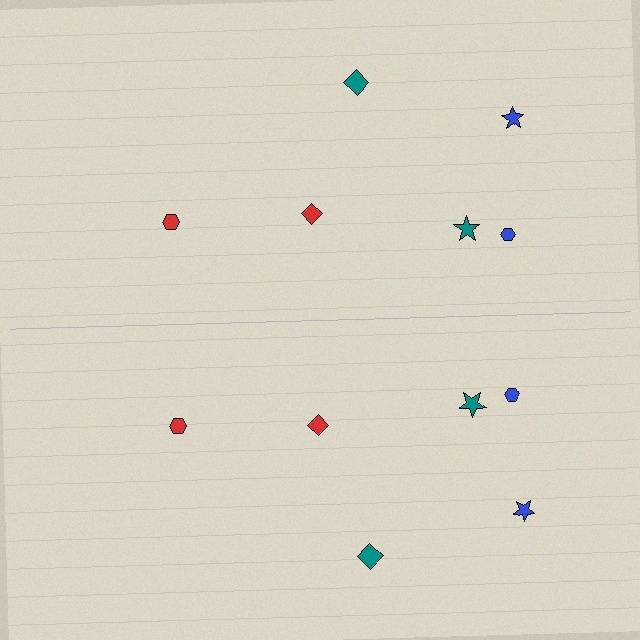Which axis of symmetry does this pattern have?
The pattern has a horizontal axis of symmetry running through the center of the image.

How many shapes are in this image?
There are 12 shapes in this image.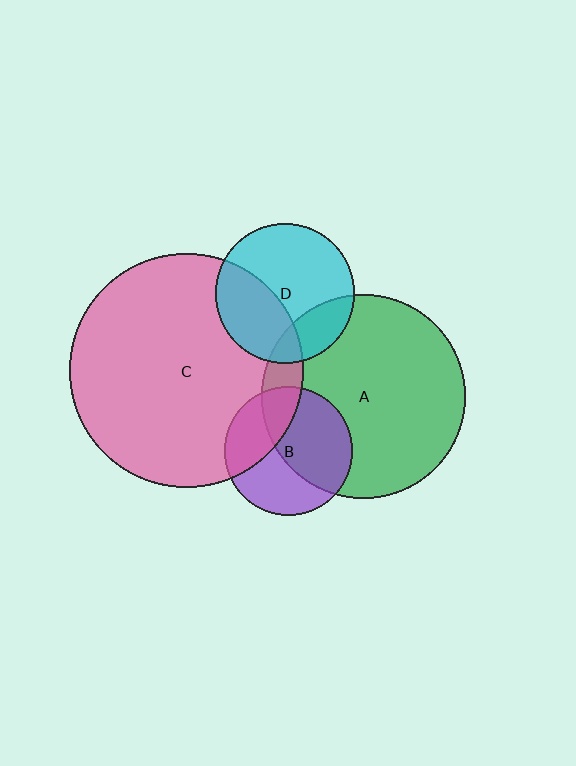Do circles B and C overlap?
Yes.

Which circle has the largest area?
Circle C (pink).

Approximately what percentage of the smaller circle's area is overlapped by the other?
Approximately 30%.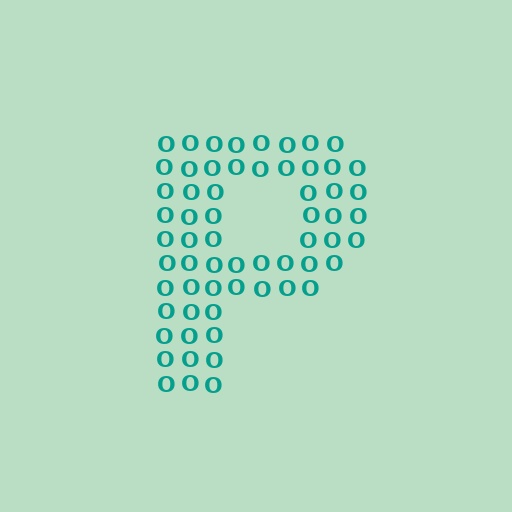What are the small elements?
The small elements are letter O's.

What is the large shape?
The large shape is the letter P.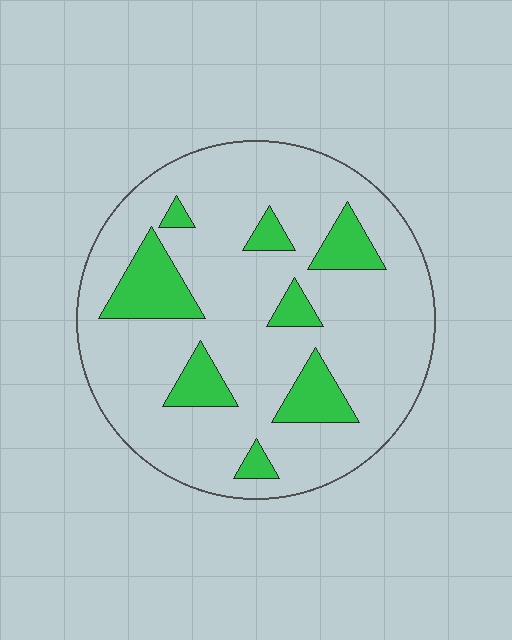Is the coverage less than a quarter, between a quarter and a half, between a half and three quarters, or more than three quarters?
Less than a quarter.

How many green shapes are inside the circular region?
8.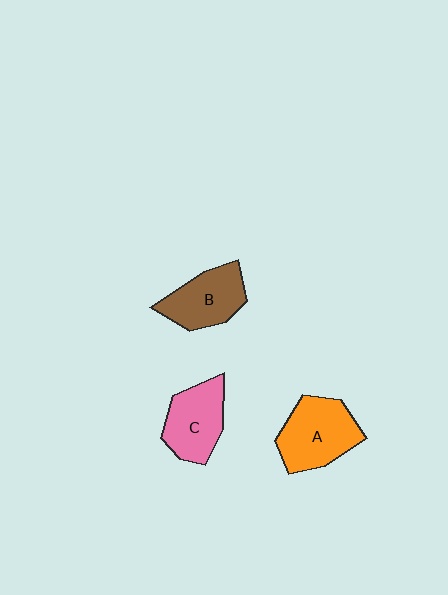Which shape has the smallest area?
Shape B (brown).